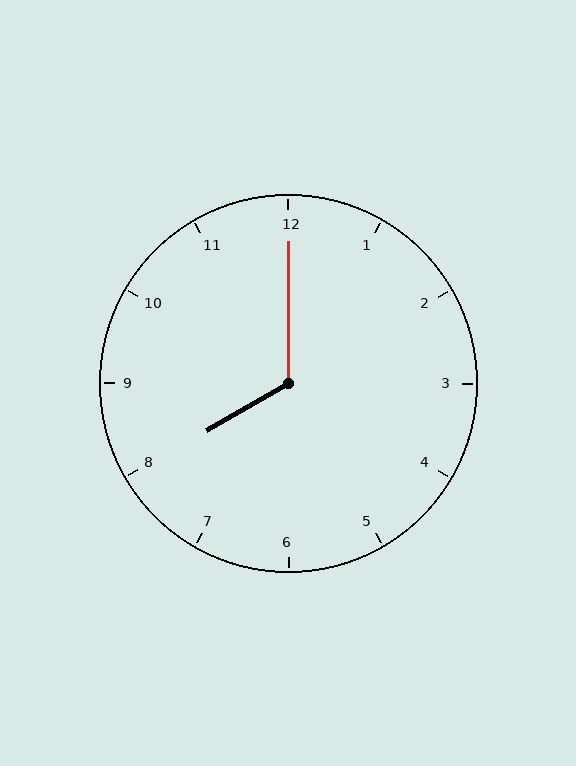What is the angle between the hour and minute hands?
Approximately 120 degrees.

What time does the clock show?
8:00.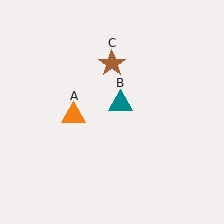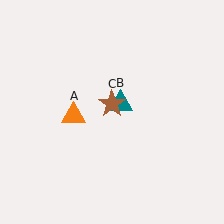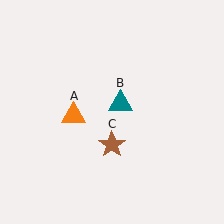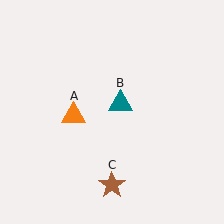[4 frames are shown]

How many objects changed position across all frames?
1 object changed position: brown star (object C).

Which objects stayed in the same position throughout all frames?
Orange triangle (object A) and teal triangle (object B) remained stationary.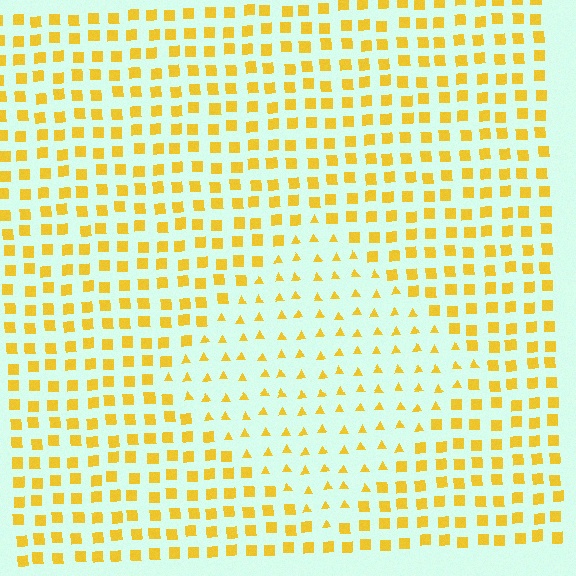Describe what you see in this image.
The image is filled with small yellow elements arranged in a uniform grid. A diamond-shaped region contains triangles, while the surrounding area contains squares. The boundary is defined purely by the change in element shape.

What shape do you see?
I see a diamond.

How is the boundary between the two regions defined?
The boundary is defined by a change in element shape: triangles inside vs. squares outside. All elements share the same color and spacing.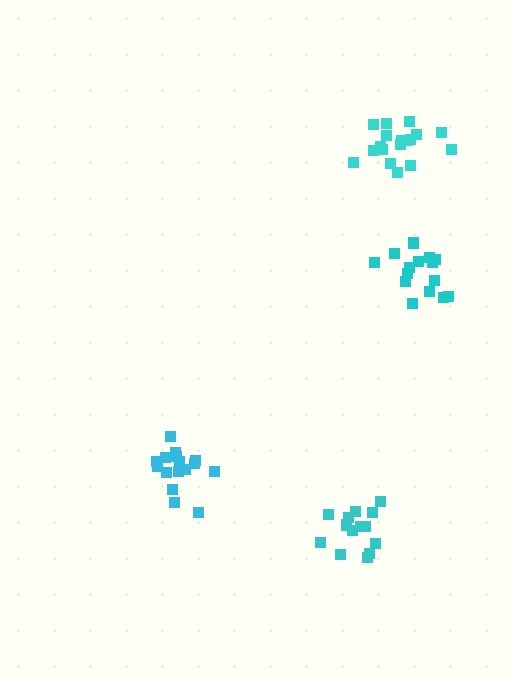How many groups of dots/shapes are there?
There are 4 groups.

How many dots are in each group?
Group 1: 16 dots, Group 2: 16 dots, Group 3: 14 dots, Group 4: 18 dots (64 total).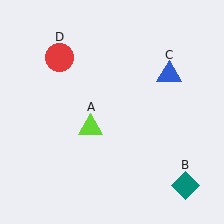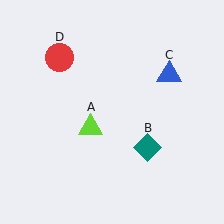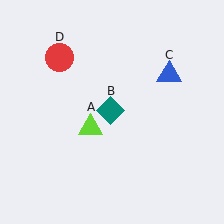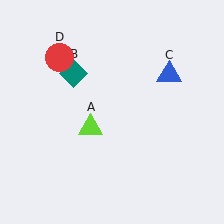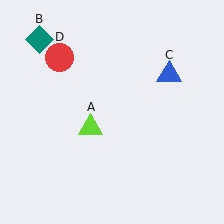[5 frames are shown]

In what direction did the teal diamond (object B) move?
The teal diamond (object B) moved up and to the left.